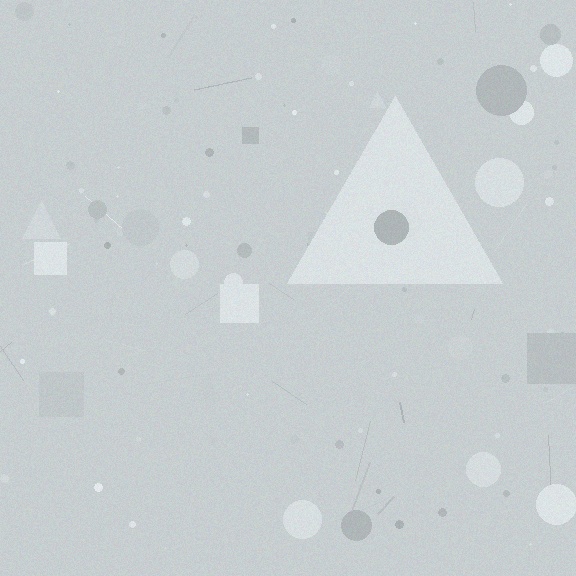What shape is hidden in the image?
A triangle is hidden in the image.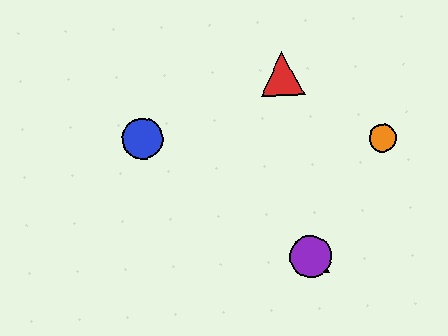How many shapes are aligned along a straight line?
4 shapes (the blue circle, the green circle, the yellow triangle, the purple circle) are aligned along a straight line.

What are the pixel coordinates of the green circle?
The green circle is at (307, 254).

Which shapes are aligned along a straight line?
The blue circle, the green circle, the yellow triangle, the purple circle are aligned along a straight line.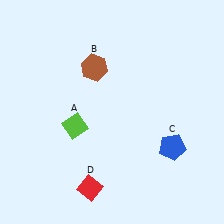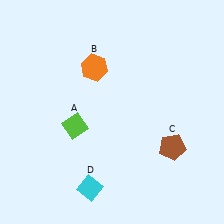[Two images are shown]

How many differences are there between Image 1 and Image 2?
There are 3 differences between the two images.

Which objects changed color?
B changed from brown to orange. C changed from blue to brown. D changed from red to cyan.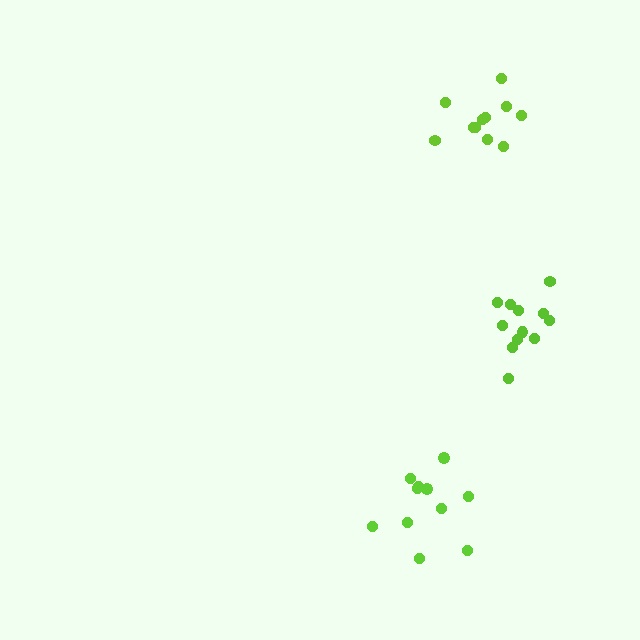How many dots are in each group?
Group 1: 12 dots, Group 2: 11 dots, Group 3: 11 dots (34 total).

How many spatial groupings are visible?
There are 3 spatial groupings.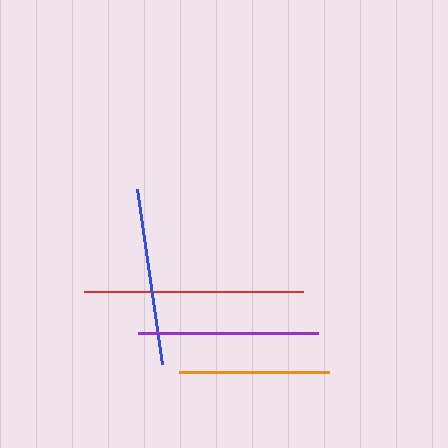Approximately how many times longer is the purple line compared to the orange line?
The purple line is approximately 1.2 times the length of the orange line.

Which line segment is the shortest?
The orange line is the shortest at approximately 150 pixels.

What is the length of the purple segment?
The purple segment is approximately 180 pixels long.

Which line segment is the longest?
The red line is the longest at approximately 219 pixels.